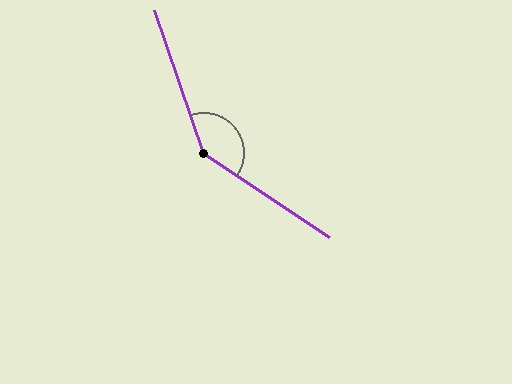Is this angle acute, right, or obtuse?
It is obtuse.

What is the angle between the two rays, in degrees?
Approximately 143 degrees.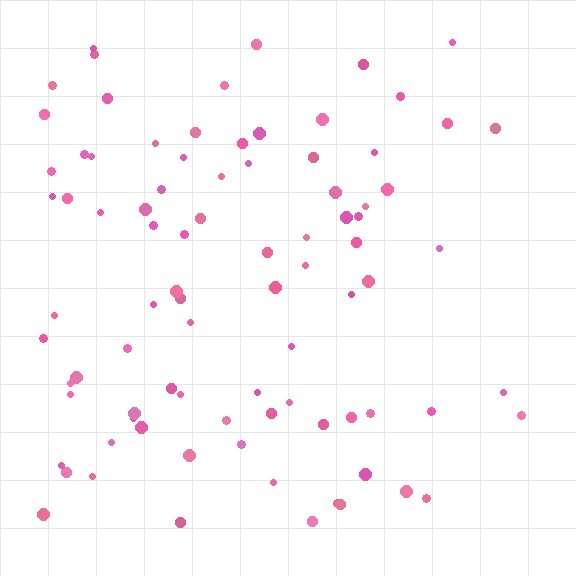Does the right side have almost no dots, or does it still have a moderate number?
Still a moderate number, just noticeably fewer than the left.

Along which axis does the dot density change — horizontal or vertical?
Horizontal.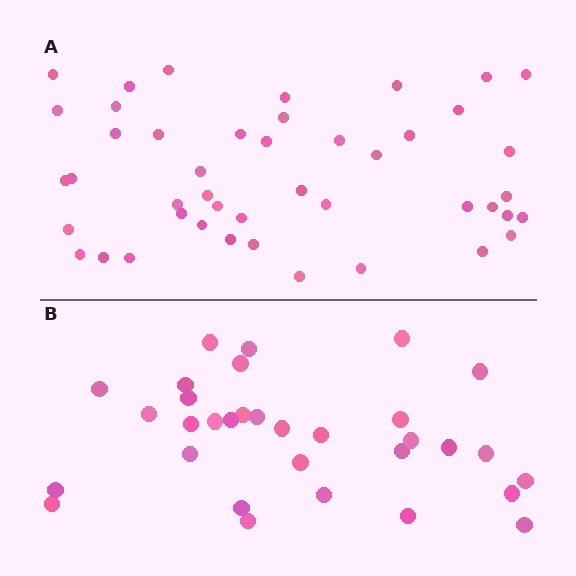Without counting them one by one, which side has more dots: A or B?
Region A (the top region) has more dots.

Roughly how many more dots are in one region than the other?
Region A has approximately 15 more dots than region B.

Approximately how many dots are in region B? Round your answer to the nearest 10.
About 30 dots. (The exact count is 32, which rounds to 30.)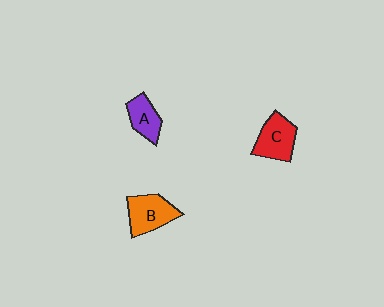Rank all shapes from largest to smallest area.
From largest to smallest: B (orange), C (red), A (purple).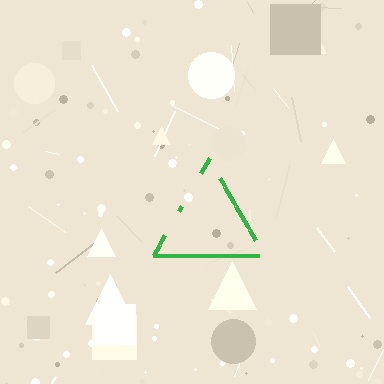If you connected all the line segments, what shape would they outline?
They would outline a triangle.